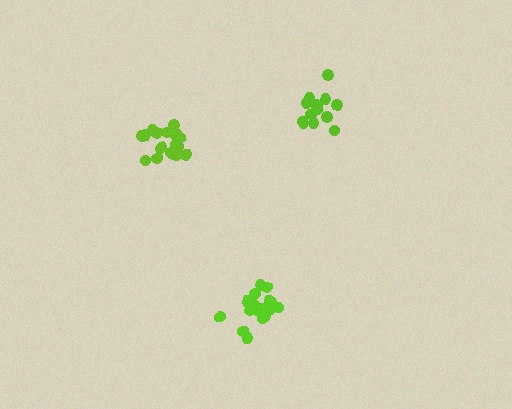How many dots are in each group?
Group 1: 13 dots, Group 2: 19 dots, Group 3: 19 dots (51 total).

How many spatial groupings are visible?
There are 3 spatial groupings.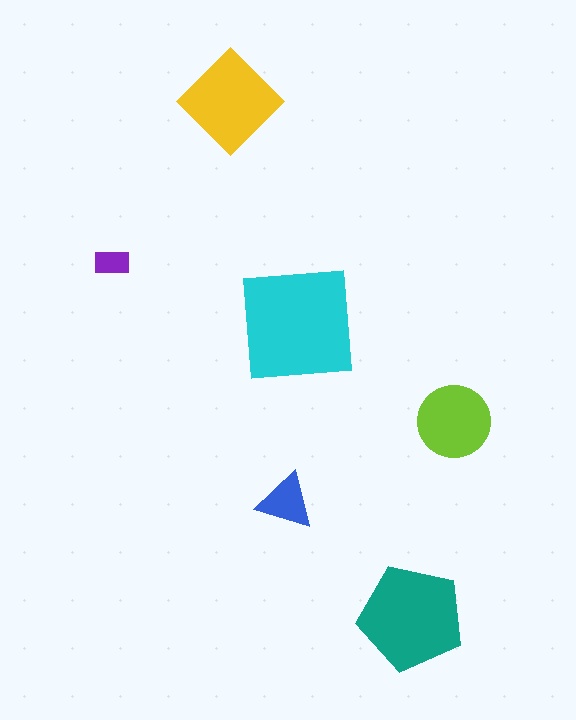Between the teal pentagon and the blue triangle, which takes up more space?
The teal pentagon.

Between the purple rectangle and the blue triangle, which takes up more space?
The blue triangle.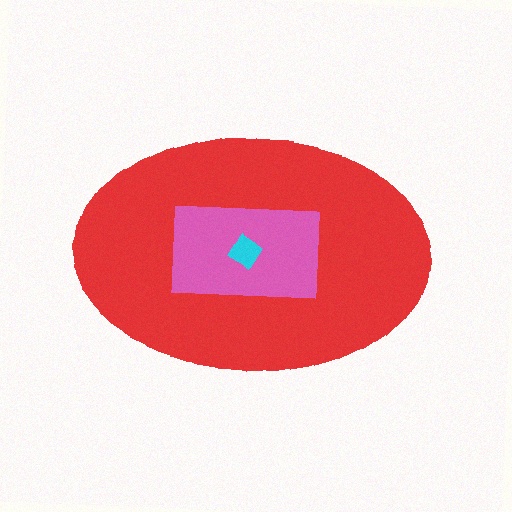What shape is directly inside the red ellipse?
The pink rectangle.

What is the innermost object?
The cyan diamond.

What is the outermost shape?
The red ellipse.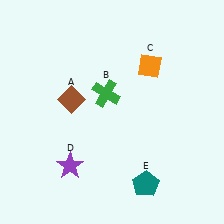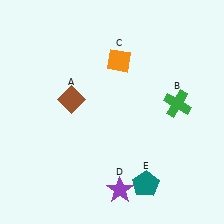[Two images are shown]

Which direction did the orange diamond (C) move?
The orange diamond (C) moved left.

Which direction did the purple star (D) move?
The purple star (D) moved right.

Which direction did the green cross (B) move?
The green cross (B) moved right.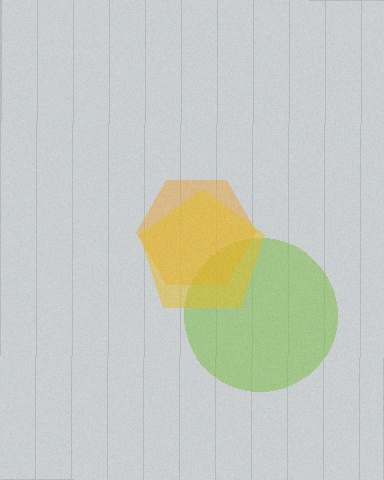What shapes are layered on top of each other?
The layered shapes are: a lime circle, an orange hexagon, a yellow pentagon.